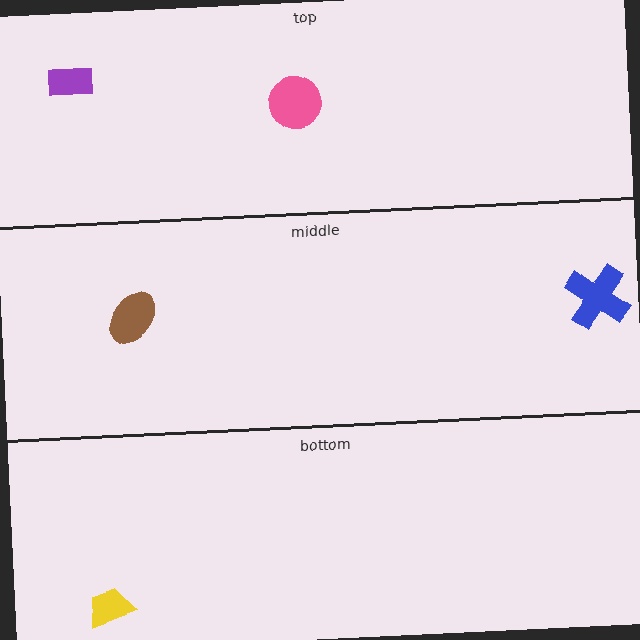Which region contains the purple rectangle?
The top region.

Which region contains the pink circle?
The top region.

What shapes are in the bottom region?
The yellow trapezoid.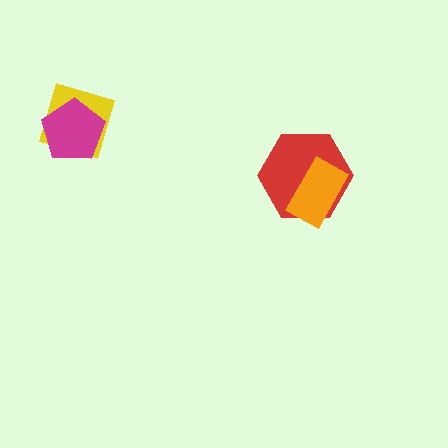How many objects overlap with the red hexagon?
1 object overlaps with the red hexagon.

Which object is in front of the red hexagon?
The orange rectangle is in front of the red hexagon.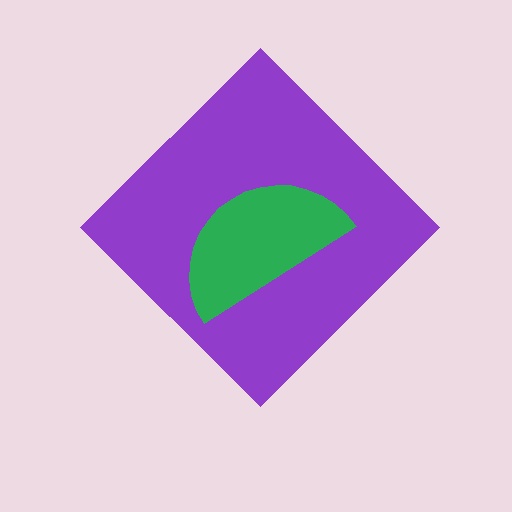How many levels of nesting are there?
2.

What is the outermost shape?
The purple diamond.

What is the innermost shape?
The green semicircle.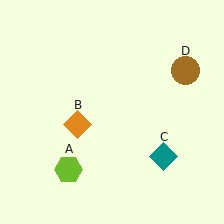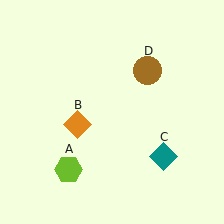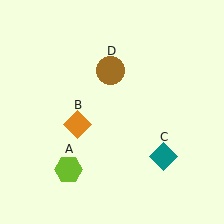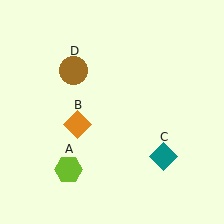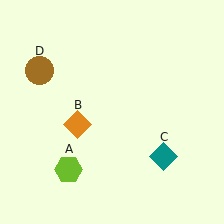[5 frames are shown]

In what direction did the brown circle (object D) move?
The brown circle (object D) moved left.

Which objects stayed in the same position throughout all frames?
Lime hexagon (object A) and orange diamond (object B) and teal diamond (object C) remained stationary.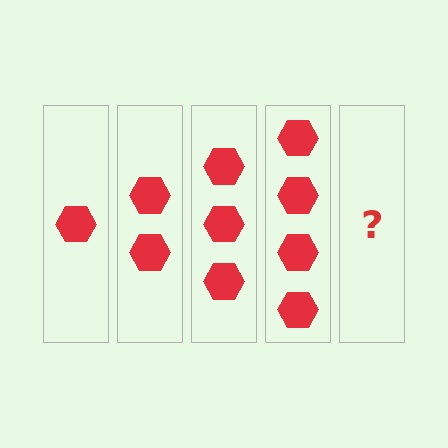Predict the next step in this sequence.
The next step is 5 hexagons.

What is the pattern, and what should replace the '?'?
The pattern is that each step adds one more hexagon. The '?' should be 5 hexagons.